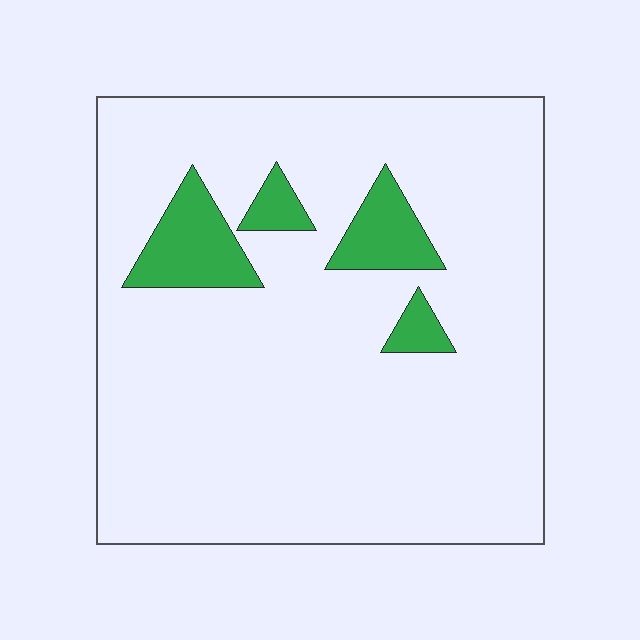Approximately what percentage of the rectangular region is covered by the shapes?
Approximately 10%.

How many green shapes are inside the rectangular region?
4.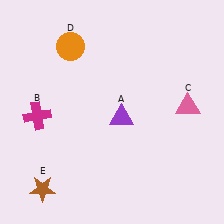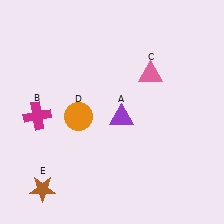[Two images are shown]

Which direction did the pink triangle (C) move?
The pink triangle (C) moved left.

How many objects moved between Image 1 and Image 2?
2 objects moved between the two images.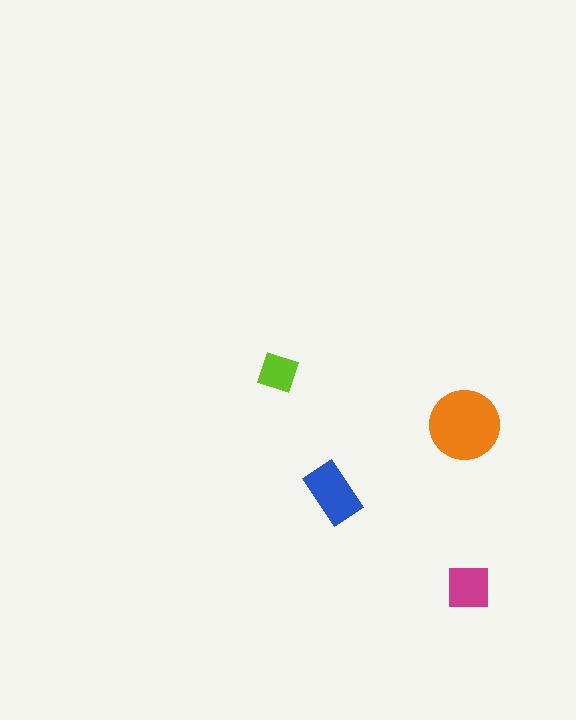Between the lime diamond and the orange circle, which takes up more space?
The orange circle.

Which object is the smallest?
The lime diamond.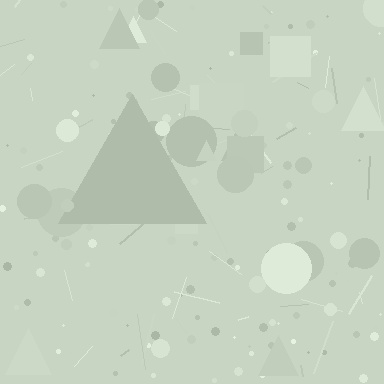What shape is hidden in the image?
A triangle is hidden in the image.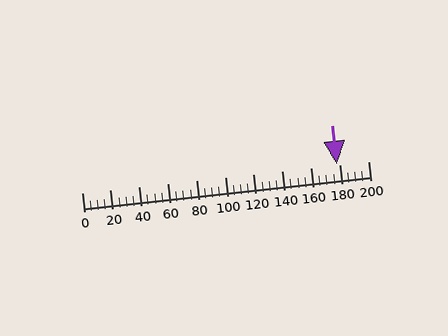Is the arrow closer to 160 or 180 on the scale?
The arrow is closer to 180.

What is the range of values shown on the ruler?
The ruler shows values from 0 to 200.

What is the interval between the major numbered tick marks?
The major tick marks are spaced 20 units apart.